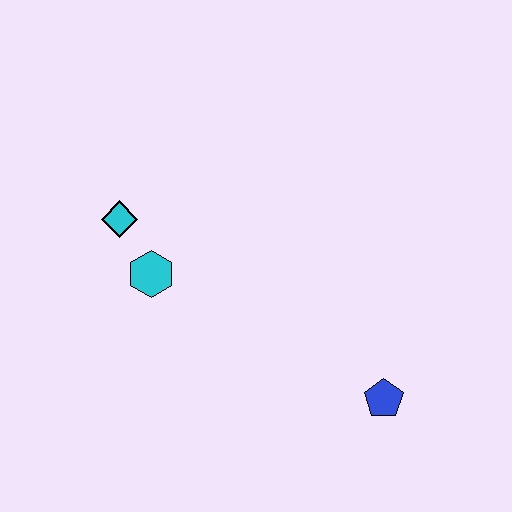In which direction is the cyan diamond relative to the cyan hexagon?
The cyan diamond is above the cyan hexagon.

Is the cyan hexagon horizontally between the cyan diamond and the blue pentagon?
Yes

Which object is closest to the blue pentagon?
The cyan hexagon is closest to the blue pentagon.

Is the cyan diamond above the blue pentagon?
Yes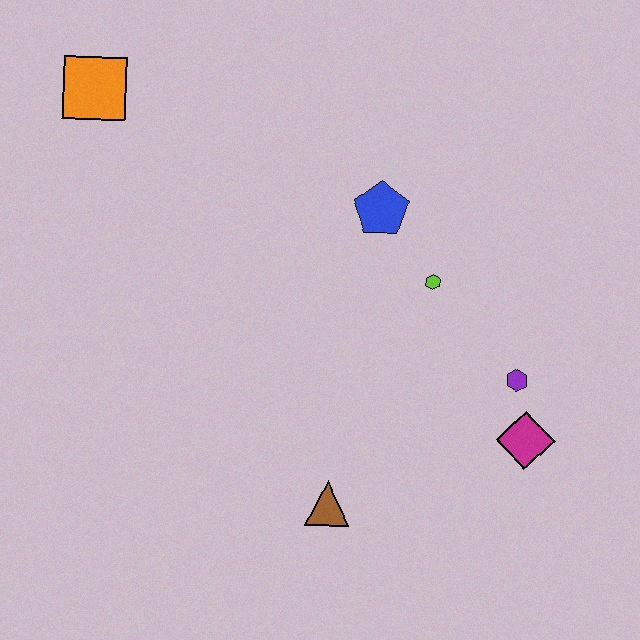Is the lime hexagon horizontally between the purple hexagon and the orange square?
Yes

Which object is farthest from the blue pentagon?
The orange square is farthest from the blue pentagon.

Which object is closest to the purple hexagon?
The magenta diamond is closest to the purple hexagon.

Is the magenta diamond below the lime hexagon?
Yes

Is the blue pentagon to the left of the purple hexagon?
Yes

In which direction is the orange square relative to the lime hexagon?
The orange square is to the left of the lime hexagon.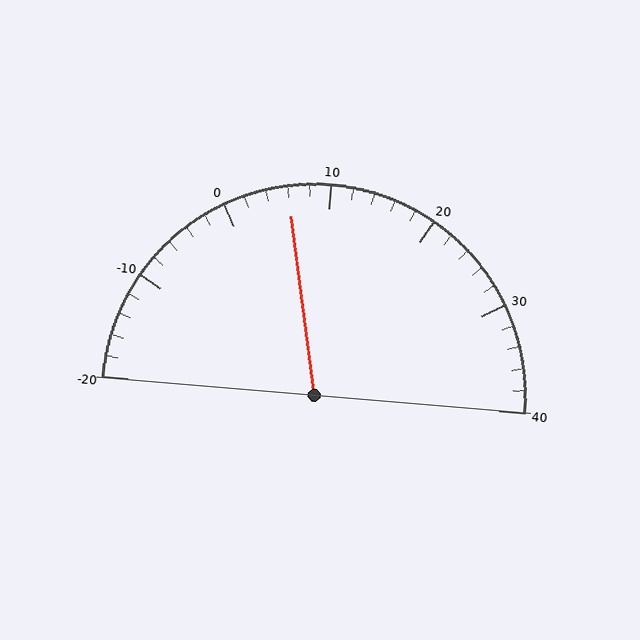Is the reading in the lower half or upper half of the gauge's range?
The reading is in the lower half of the range (-20 to 40).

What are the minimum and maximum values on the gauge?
The gauge ranges from -20 to 40.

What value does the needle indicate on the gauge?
The needle indicates approximately 6.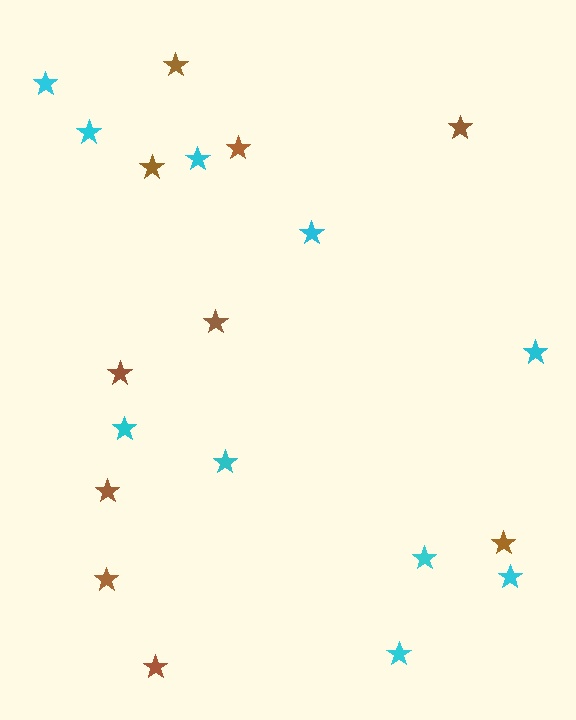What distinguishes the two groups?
There are 2 groups: one group of brown stars (10) and one group of cyan stars (10).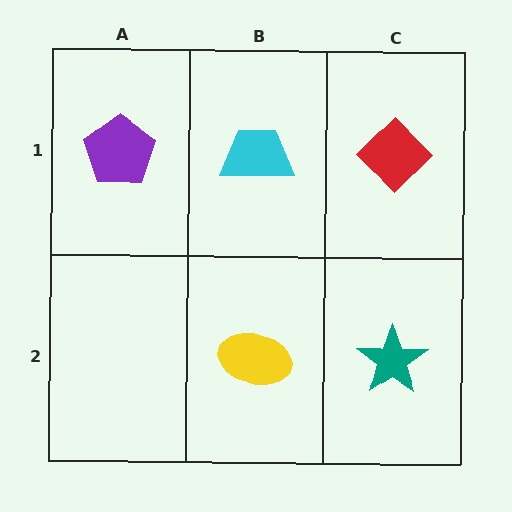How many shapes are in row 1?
3 shapes.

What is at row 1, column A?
A purple pentagon.